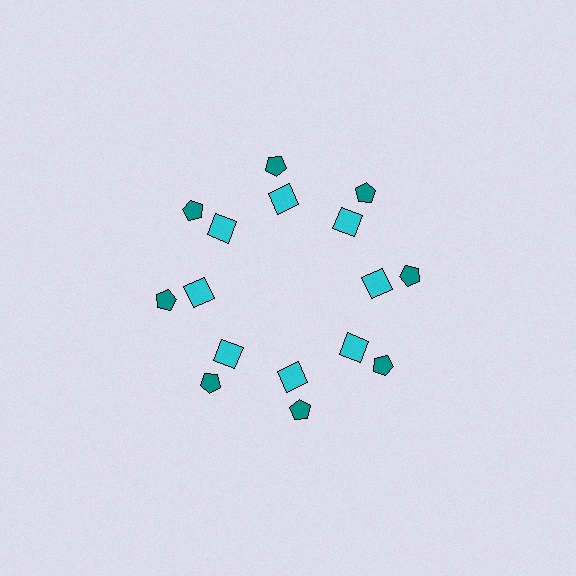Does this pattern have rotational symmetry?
Yes, this pattern has 8-fold rotational symmetry. It looks the same after rotating 45 degrees around the center.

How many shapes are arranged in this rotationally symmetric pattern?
There are 16 shapes, arranged in 8 groups of 2.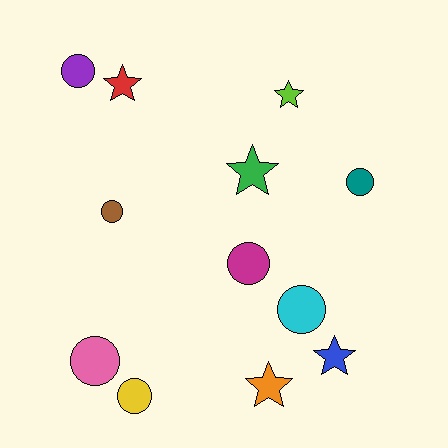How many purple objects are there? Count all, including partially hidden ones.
There is 1 purple object.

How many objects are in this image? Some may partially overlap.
There are 12 objects.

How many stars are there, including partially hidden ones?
There are 5 stars.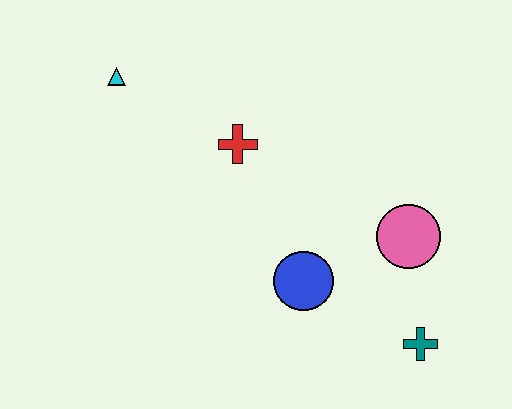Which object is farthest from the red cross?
The teal cross is farthest from the red cross.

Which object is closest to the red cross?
The cyan triangle is closest to the red cross.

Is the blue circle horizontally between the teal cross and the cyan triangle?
Yes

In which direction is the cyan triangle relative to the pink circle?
The cyan triangle is to the left of the pink circle.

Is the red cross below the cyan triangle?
Yes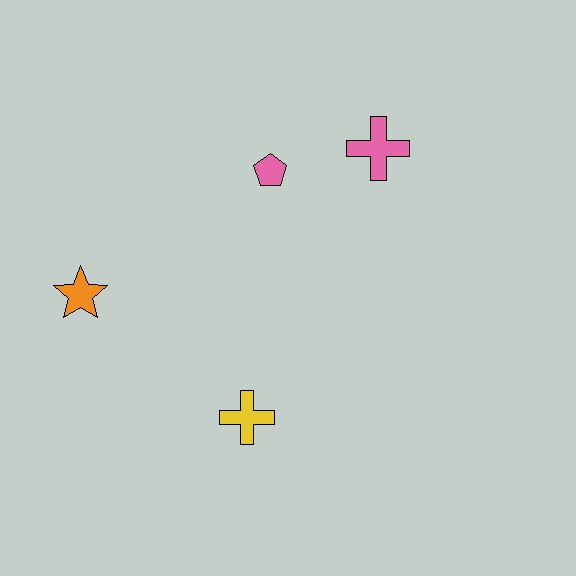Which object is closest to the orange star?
The yellow cross is closest to the orange star.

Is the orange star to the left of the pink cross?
Yes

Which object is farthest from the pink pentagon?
The yellow cross is farthest from the pink pentagon.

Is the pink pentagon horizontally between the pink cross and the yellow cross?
Yes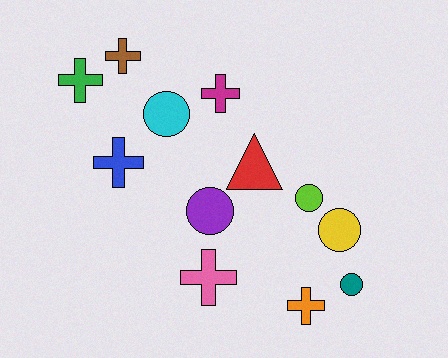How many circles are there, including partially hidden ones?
There are 5 circles.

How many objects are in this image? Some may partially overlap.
There are 12 objects.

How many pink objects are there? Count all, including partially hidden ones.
There is 1 pink object.